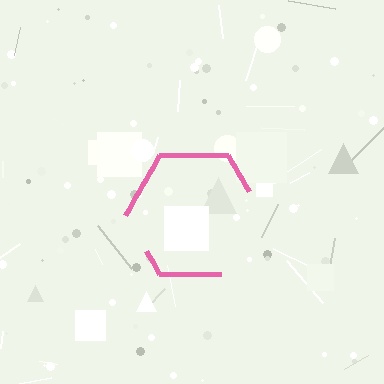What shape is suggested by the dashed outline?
The dashed outline suggests a hexagon.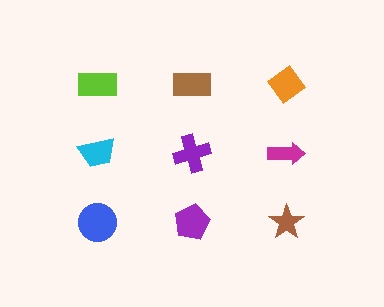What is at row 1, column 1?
A lime rectangle.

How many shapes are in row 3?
3 shapes.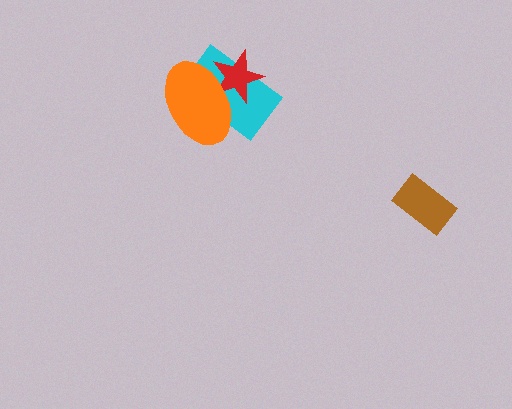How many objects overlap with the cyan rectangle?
2 objects overlap with the cyan rectangle.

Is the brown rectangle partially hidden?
No, no other shape covers it.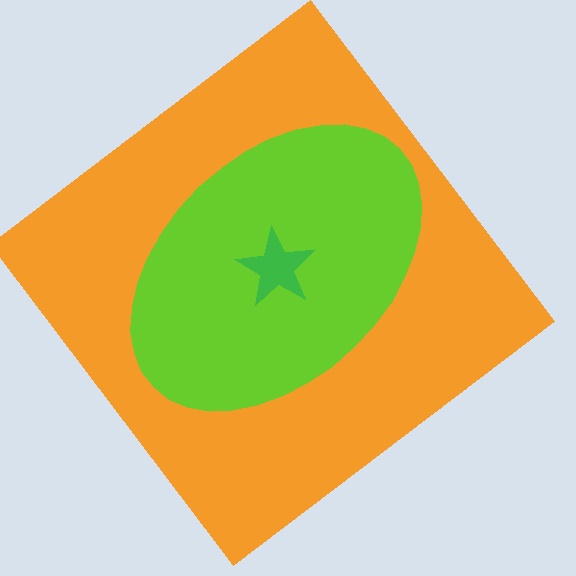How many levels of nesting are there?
3.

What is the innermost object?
The green star.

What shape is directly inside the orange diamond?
The lime ellipse.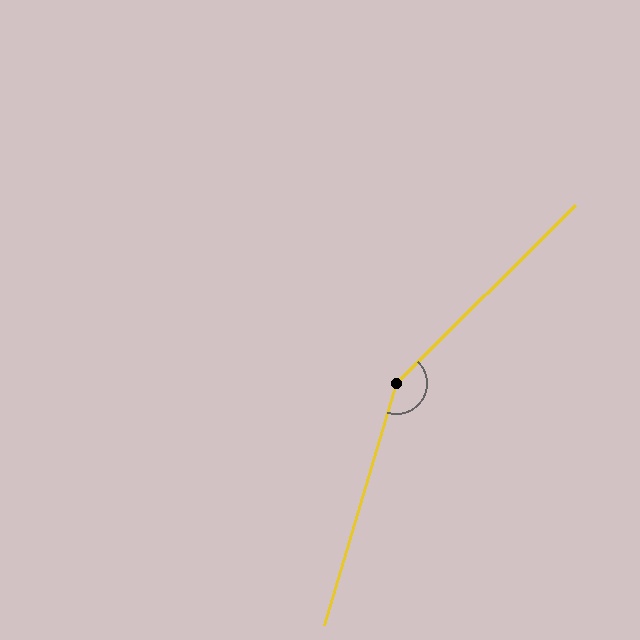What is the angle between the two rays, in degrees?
Approximately 152 degrees.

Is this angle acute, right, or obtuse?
It is obtuse.